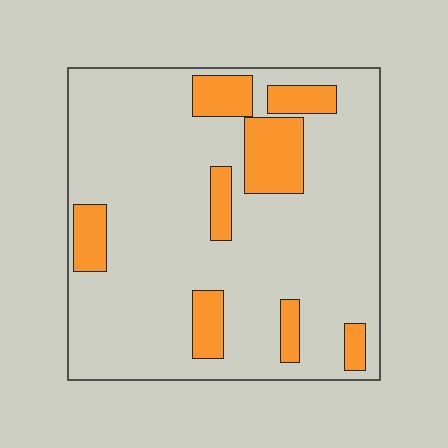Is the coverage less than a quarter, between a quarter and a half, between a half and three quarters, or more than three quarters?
Less than a quarter.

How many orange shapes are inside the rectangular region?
8.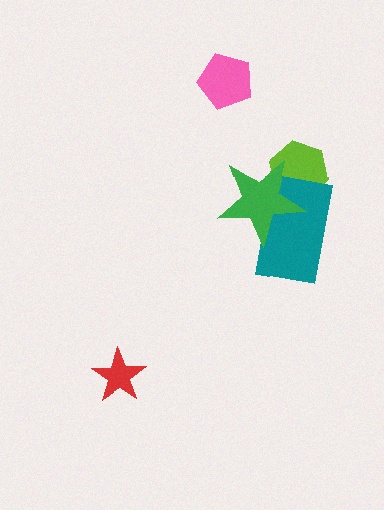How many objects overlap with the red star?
0 objects overlap with the red star.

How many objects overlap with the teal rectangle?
2 objects overlap with the teal rectangle.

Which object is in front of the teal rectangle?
The green star is in front of the teal rectangle.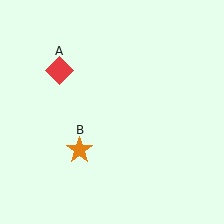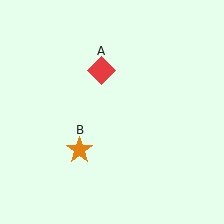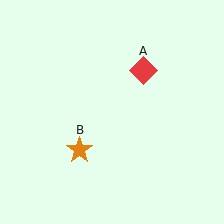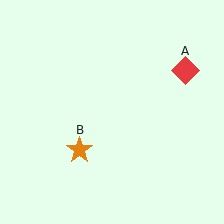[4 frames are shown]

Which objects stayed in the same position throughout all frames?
Orange star (object B) remained stationary.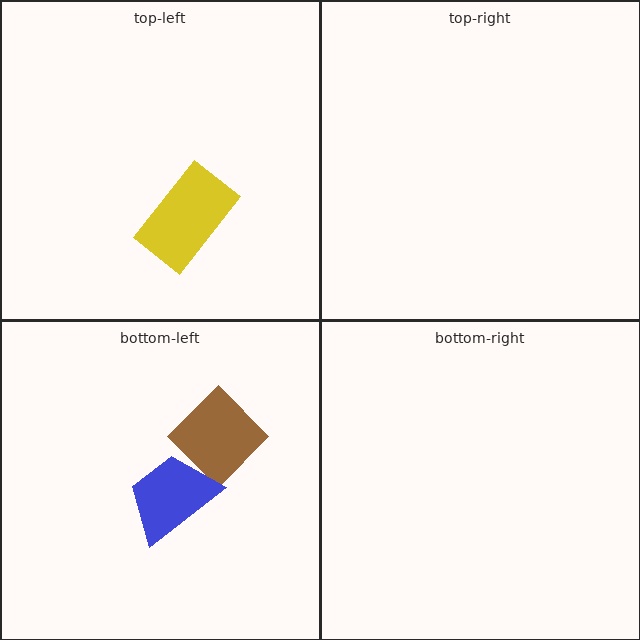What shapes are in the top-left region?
The yellow rectangle.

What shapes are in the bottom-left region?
The brown diamond, the blue trapezoid.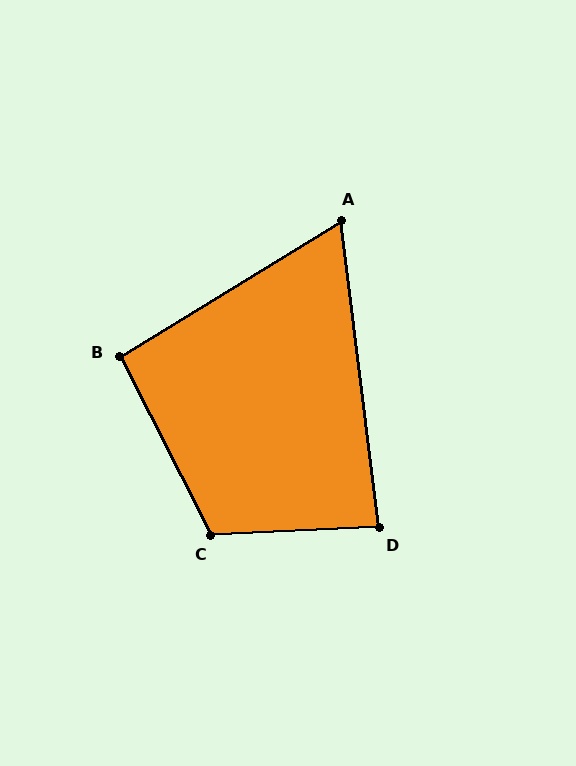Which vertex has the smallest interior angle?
A, at approximately 66 degrees.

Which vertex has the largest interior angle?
C, at approximately 114 degrees.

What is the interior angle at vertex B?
Approximately 94 degrees (approximately right).